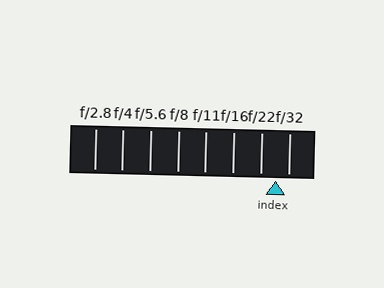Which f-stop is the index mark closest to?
The index mark is closest to f/32.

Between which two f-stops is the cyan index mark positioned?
The index mark is between f/22 and f/32.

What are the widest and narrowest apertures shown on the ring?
The widest aperture shown is f/2.8 and the narrowest is f/32.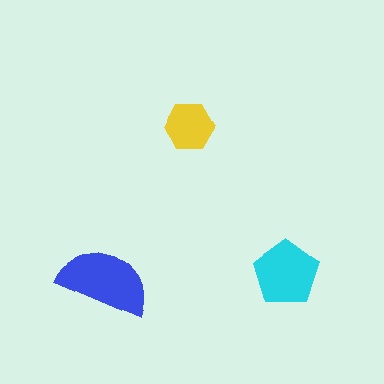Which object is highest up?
The yellow hexagon is topmost.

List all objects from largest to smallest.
The blue semicircle, the cyan pentagon, the yellow hexagon.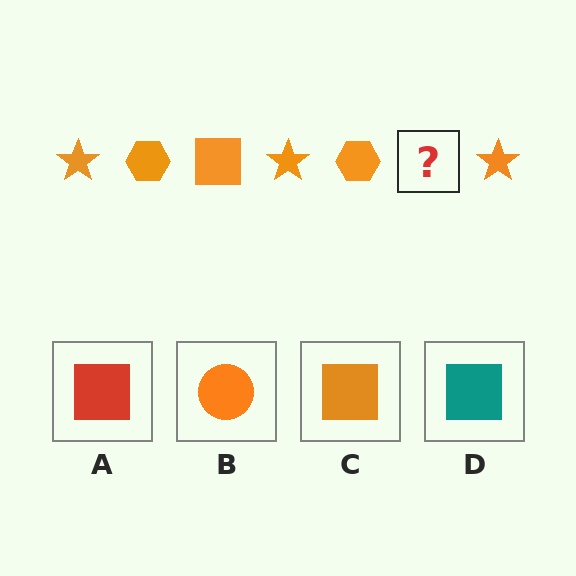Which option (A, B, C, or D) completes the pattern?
C.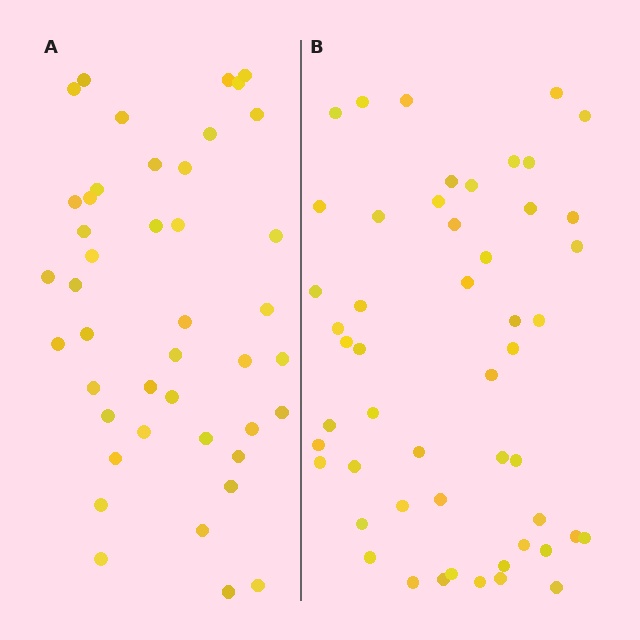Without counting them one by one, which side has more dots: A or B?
Region B (the right region) has more dots.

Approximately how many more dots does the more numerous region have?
Region B has roughly 8 or so more dots than region A.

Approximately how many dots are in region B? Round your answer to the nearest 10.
About 50 dots. (The exact count is 51, which rounds to 50.)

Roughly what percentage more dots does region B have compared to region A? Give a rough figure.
About 20% more.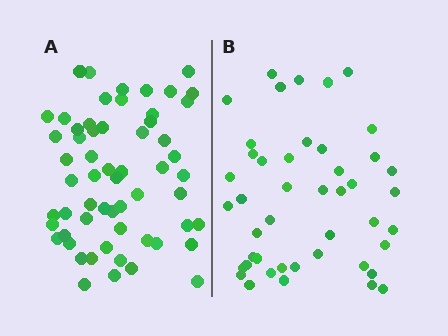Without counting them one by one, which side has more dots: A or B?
Region A (the left region) has more dots.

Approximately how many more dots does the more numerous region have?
Region A has approximately 15 more dots than region B.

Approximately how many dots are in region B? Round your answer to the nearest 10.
About 40 dots. (The exact count is 45, which rounds to 40.)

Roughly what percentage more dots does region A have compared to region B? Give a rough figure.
About 30% more.